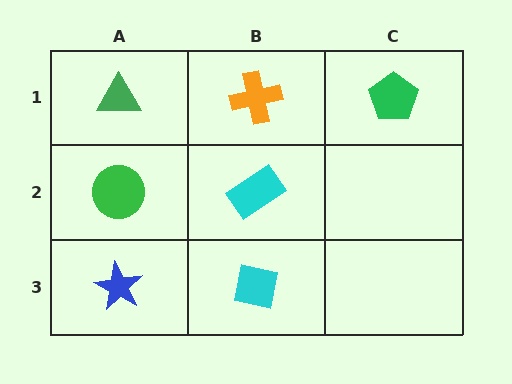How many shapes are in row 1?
3 shapes.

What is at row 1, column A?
A green triangle.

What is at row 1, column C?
A green pentagon.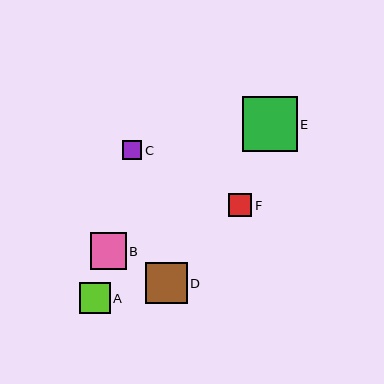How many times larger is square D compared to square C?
Square D is approximately 2.2 times the size of square C.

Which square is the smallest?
Square C is the smallest with a size of approximately 19 pixels.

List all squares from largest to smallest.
From largest to smallest: E, D, B, A, F, C.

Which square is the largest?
Square E is the largest with a size of approximately 55 pixels.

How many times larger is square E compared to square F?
Square E is approximately 2.3 times the size of square F.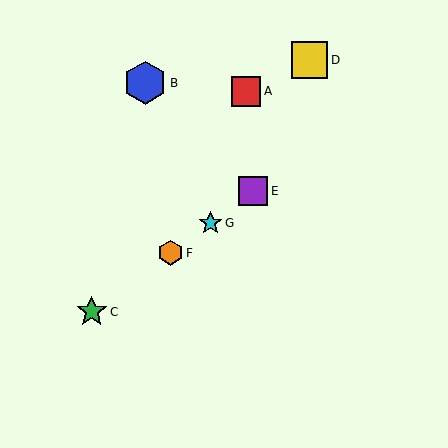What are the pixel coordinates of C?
Object C is at (92, 312).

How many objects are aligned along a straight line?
4 objects (C, E, F, G) are aligned along a straight line.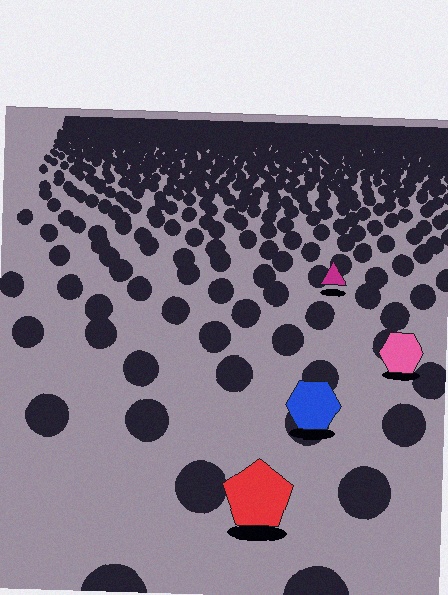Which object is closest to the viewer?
The red pentagon is closest. The texture marks near it are larger and more spread out.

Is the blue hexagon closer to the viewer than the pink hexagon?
Yes. The blue hexagon is closer — you can tell from the texture gradient: the ground texture is coarser near it.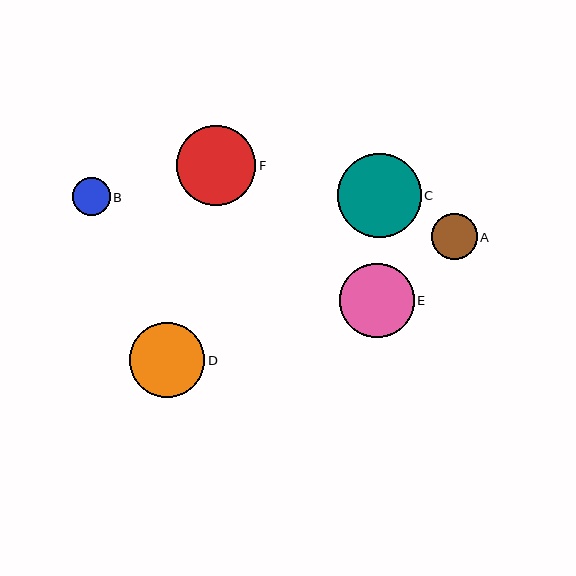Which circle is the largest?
Circle C is the largest with a size of approximately 84 pixels.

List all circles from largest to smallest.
From largest to smallest: C, F, D, E, A, B.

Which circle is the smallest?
Circle B is the smallest with a size of approximately 37 pixels.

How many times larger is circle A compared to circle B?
Circle A is approximately 1.2 times the size of circle B.